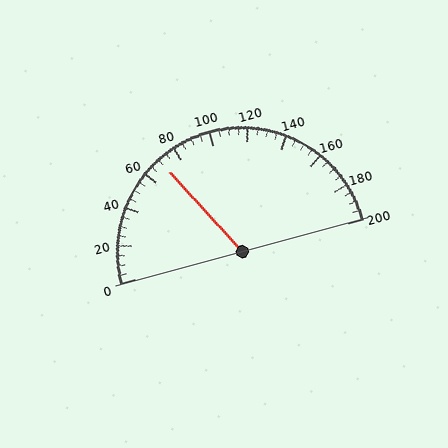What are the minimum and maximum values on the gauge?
The gauge ranges from 0 to 200.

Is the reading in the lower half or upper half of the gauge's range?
The reading is in the lower half of the range (0 to 200).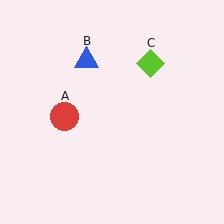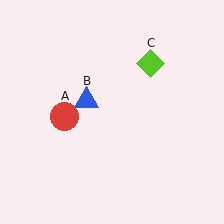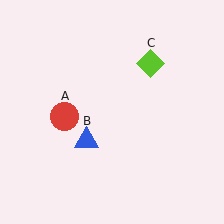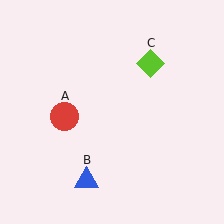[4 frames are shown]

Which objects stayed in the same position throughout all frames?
Red circle (object A) and lime diamond (object C) remained stationary.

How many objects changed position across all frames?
1 object changed position: blue triangle (object B).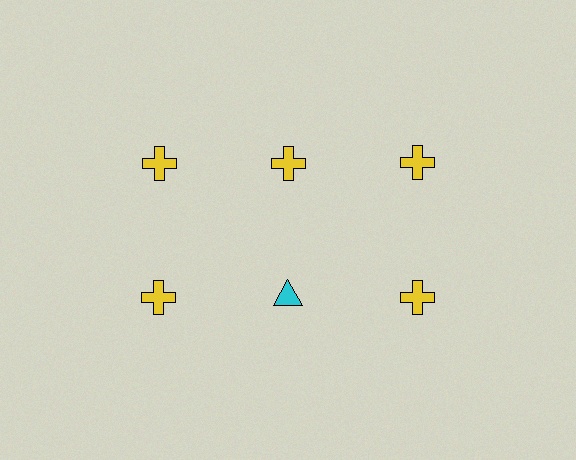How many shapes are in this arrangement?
There are 6 shapes arranged in a grid pattern.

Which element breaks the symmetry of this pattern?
The cyan triangle in the second row, second from left column breaks the symmetry. All other shapes are yellow crosses.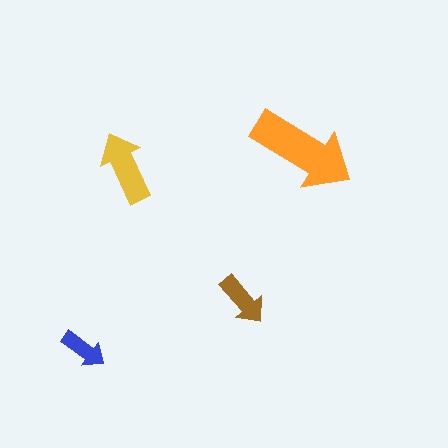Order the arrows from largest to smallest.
the orange one, the yellow one, the brown one, the blue one.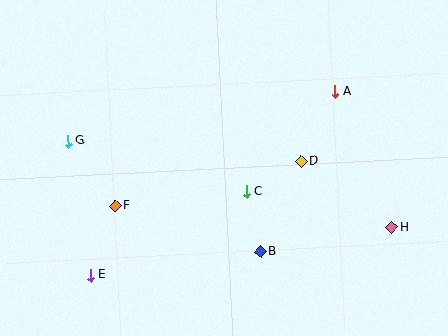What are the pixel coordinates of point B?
Point B is at (261, 252).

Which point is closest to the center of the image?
Point C at (246, 192) is closest to the center.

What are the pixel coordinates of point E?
Point E is at (90, 275).